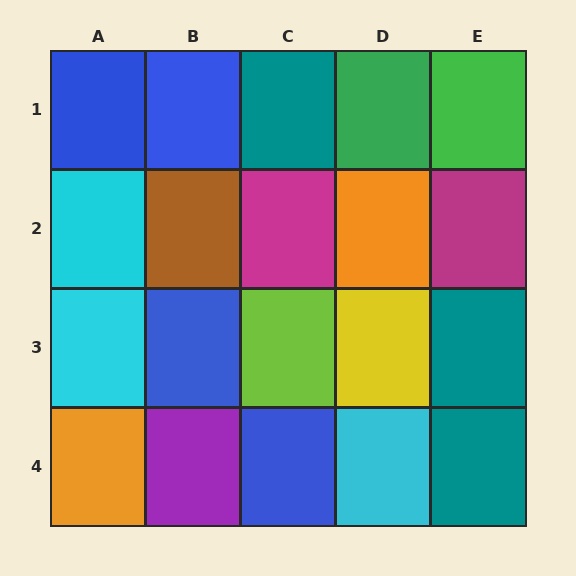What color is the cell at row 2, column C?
Magenta.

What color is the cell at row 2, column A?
Cyan.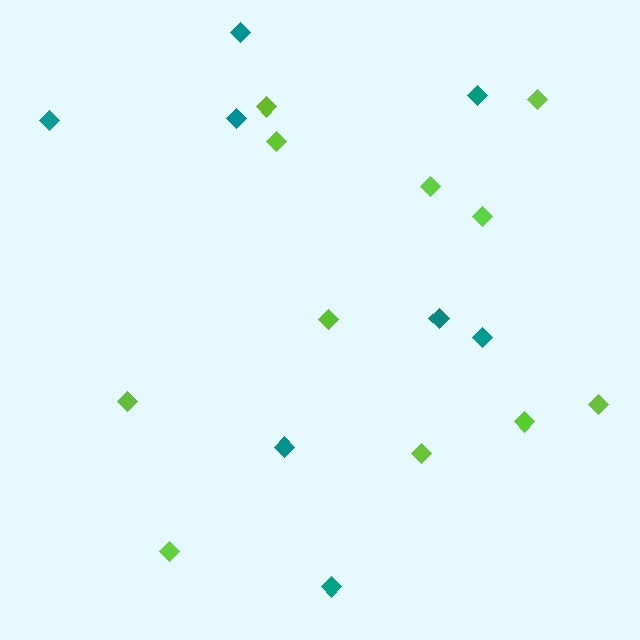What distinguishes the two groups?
There are 2 groups: one group of teal diamonds (8) and one group of lime diamonds (11).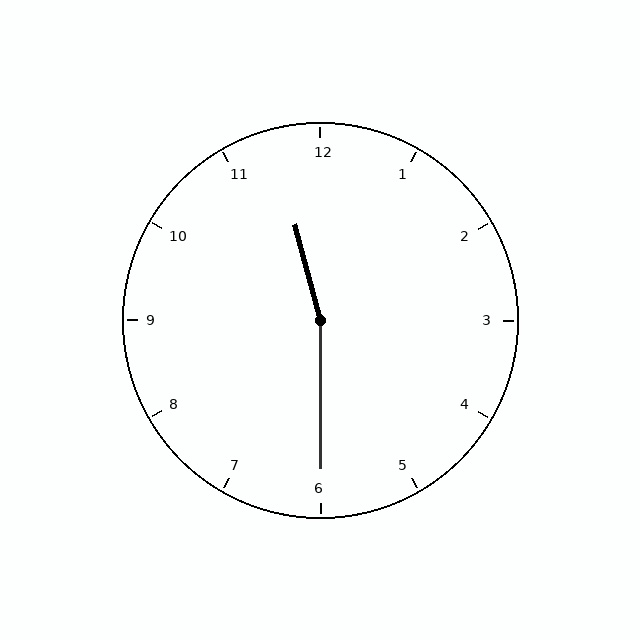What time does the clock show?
11:30.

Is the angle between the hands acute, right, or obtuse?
It is obtuse.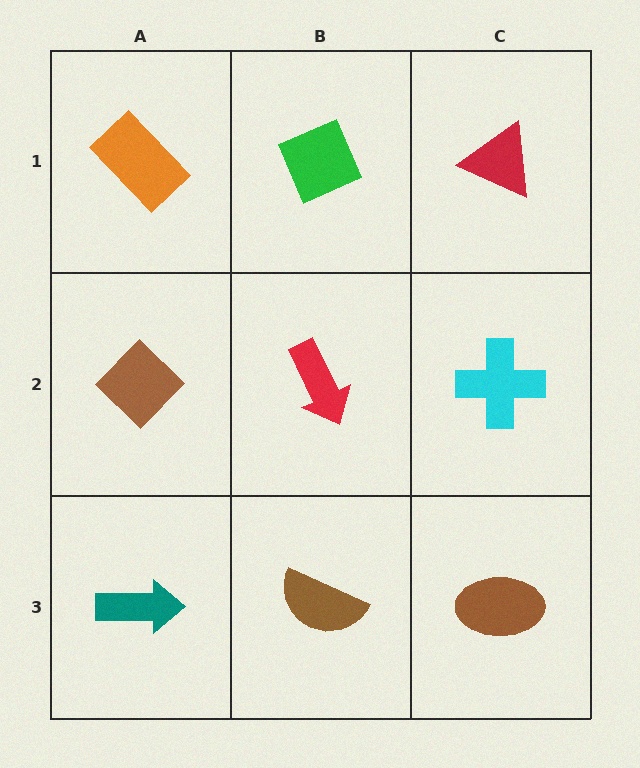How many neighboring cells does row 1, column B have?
3.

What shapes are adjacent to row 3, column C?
A cyan cross (row 2, column C), a brown semicircle (row 3, column B).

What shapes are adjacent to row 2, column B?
A green diamond (row 1, column B), a brown semicircle (row 3, column B), a brown diamond (row 2, column A), a cyan cross (row 2, column C).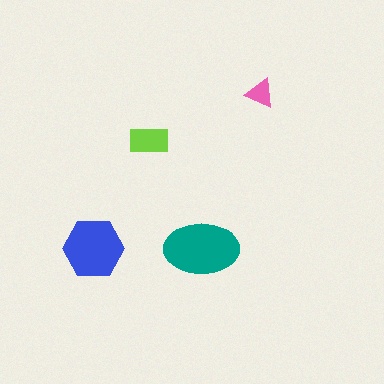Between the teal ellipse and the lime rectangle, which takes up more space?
The teal ellipse.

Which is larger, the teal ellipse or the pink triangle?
The teal ellipse.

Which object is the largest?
The teal ellipse.